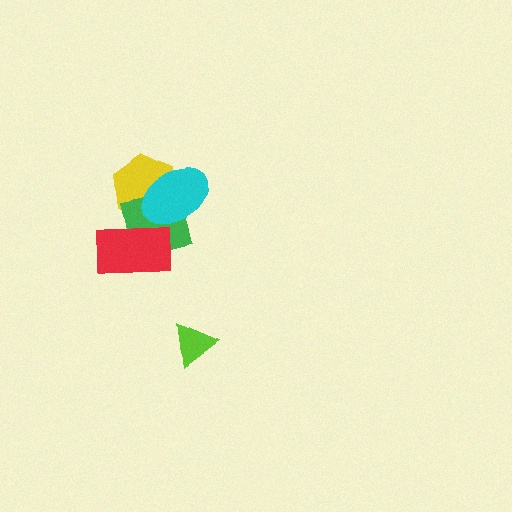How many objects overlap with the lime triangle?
0 objects overlap with the lime triangle.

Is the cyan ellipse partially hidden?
No, no other shape covers it.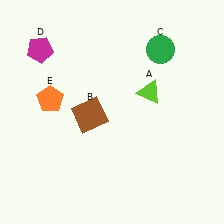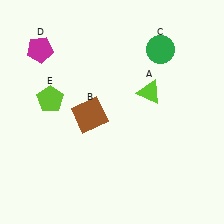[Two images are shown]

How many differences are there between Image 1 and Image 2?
There is 1 difference between the two images.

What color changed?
The pentagon (E) changed from orange in Image 1 to lime in Image 2.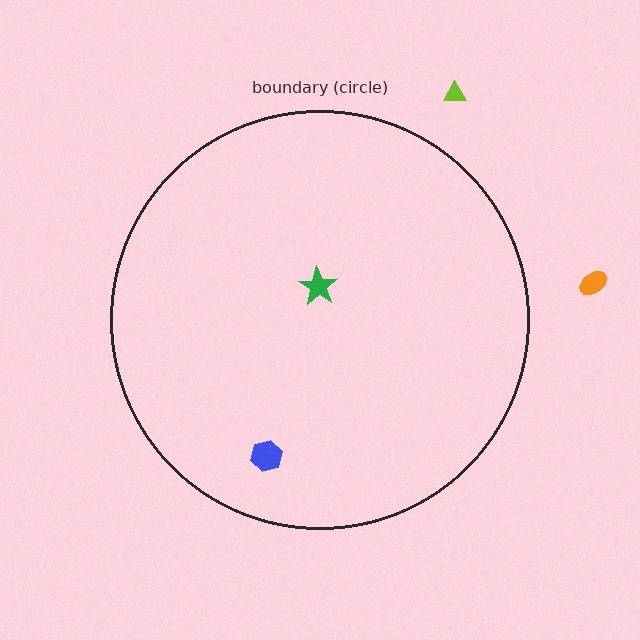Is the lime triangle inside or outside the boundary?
Outside.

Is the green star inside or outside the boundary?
Inside.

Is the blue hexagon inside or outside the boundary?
Inside.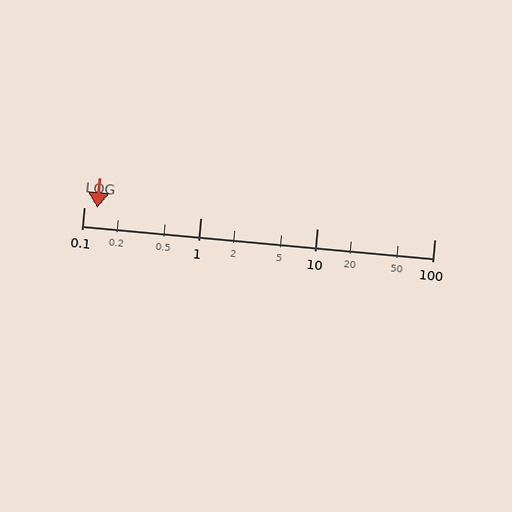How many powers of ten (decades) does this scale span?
The scale spans 3 decades, from 0.1 to 100.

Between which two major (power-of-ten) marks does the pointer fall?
The pointer is between 0.1 and 1.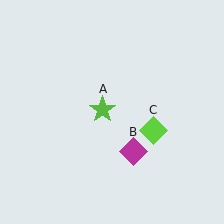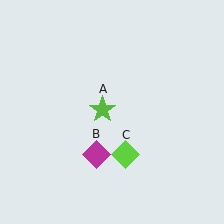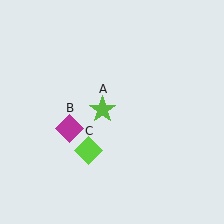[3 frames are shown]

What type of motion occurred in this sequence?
The magenta diamond (object B), lime diamond (object C) rotated clockwise around the center of the scene.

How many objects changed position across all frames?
2 objects changed position: magenta diamond (object B), lime diamond (object C).